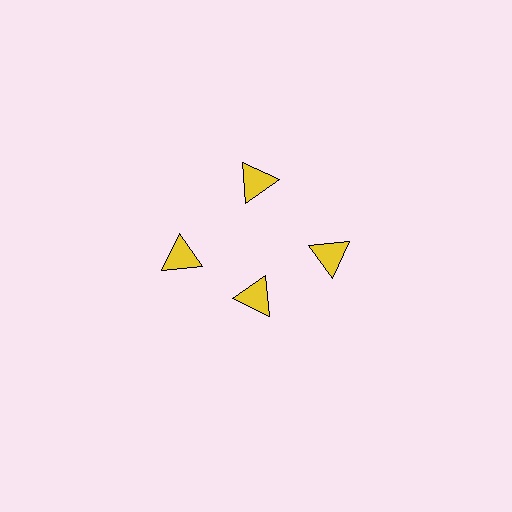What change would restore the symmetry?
The symmetry would be restored by moving it outward, back onto the ring so that all 4 triangles sit at equal angles and equal distance from the center.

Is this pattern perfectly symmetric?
No. The 4 yellow triangles are arranged in a ring, but one element near the 6 o'clock position is pulled inward toward the center, breaking the 4-fold rotational symmetry.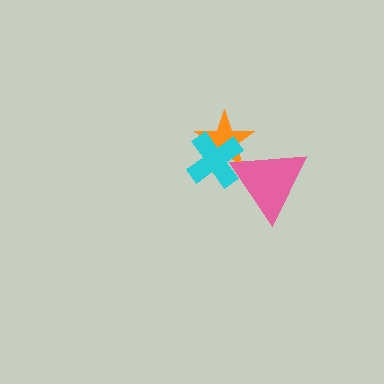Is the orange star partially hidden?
Yes, it is partially covered by another shape.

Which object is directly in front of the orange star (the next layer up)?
The pink triangle is directly in front of the orange star.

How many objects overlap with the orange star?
2 objects overlap with the orange star.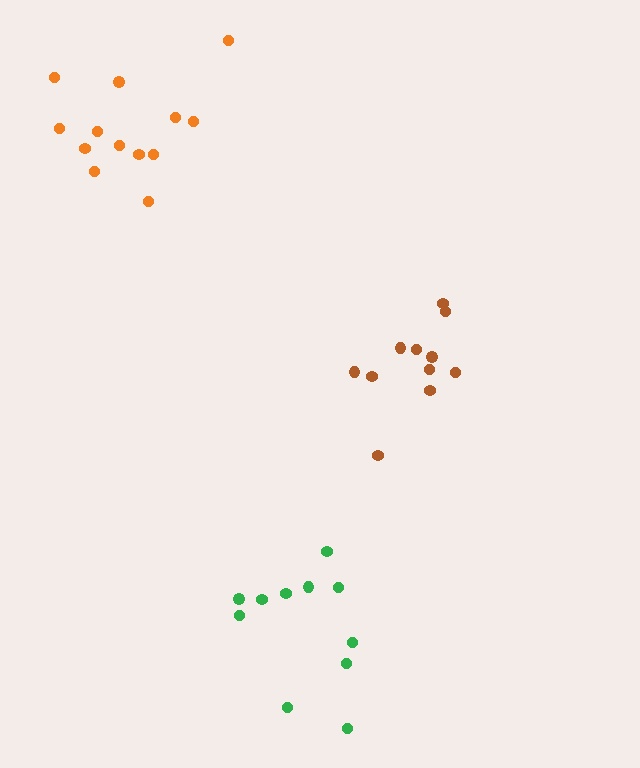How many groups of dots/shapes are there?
There are 3 groups.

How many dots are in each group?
Group 1: 11 dots, Group 2: 11 dots, Group 3: 13 dots (35 total).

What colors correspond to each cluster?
The clusters are colored: green, brown, orange.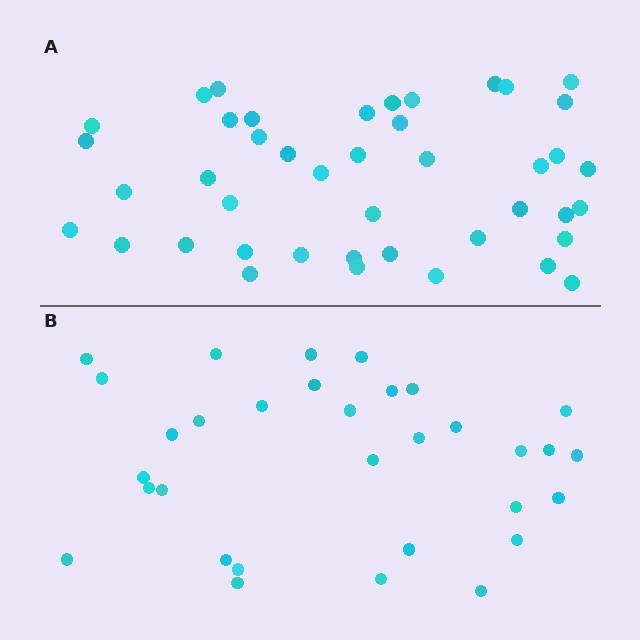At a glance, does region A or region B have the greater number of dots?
Region A (the top region) has more dots.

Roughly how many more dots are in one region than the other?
Region A has roughly 12 or so more dots than region B.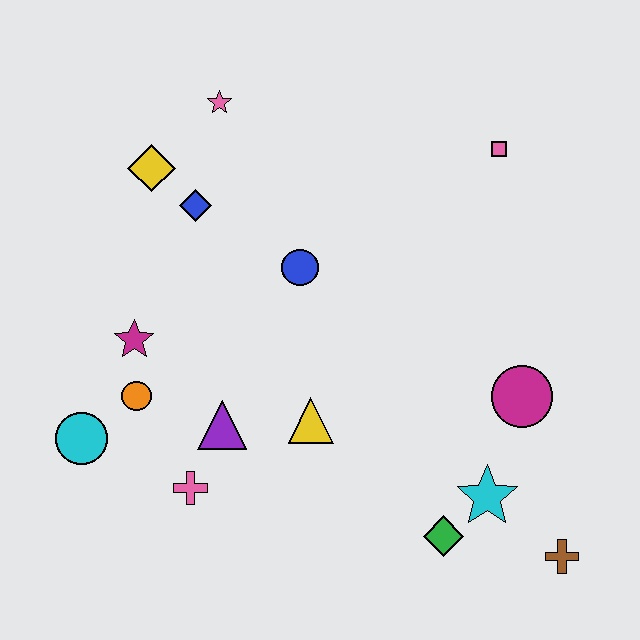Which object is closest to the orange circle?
The magenta star is closest to the orange circle.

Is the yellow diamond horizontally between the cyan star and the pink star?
No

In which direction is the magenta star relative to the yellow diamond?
The magenta star is below the yellow diamond.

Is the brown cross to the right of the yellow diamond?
Yes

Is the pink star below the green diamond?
No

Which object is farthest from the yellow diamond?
The brown cross is farthest from the yellow diamond.